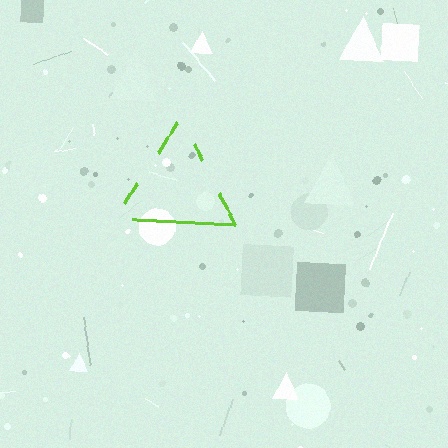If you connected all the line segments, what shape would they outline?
They would outline a triangle.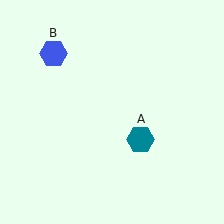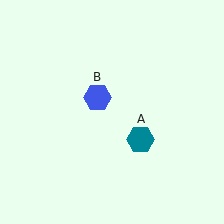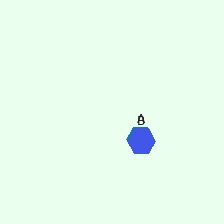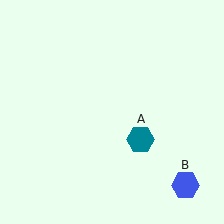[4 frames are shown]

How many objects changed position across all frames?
1 object changed position: blue hexagon (object B).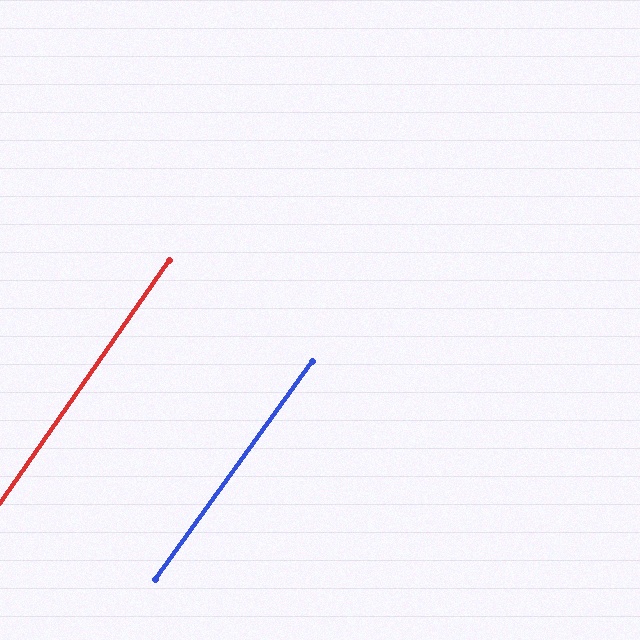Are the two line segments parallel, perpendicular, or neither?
Parallel — their directions differ by only 0.8°.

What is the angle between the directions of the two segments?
Approximately 1 degree.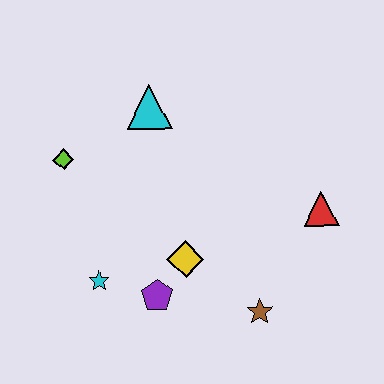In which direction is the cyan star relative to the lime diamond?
The cyan star is below the lime diamond.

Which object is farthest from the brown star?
The lime diamond is farthest from the brown star.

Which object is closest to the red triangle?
The brown star is closest to the red triangle.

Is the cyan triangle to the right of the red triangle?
No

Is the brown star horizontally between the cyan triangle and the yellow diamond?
No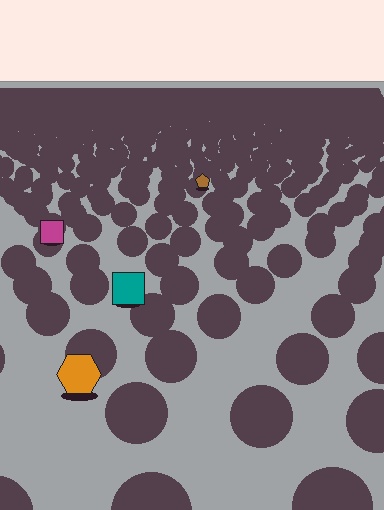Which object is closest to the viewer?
The orange hexagon is closest. The texture marks near it are larger and more spread out.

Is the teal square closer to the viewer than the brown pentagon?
Yes. The teal square is closer — you can tell from the texture gradient: the ground texture is coarser near it.